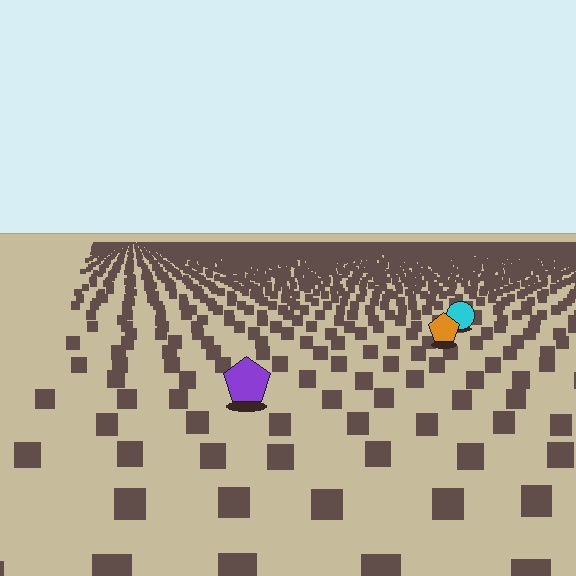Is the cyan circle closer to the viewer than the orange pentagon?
No. The orange pentagon is closer — you can tell from the texture gradient: the ground texture is coarser near it.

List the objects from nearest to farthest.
From nearest to farthest: the purple pentagon, the orange pentagon, the cyan circle.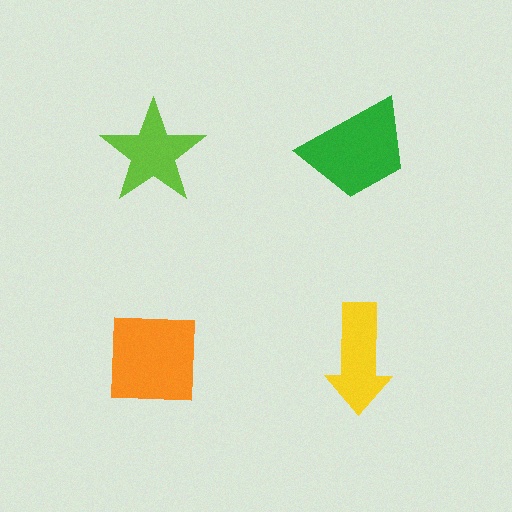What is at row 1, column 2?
A green trapezoid.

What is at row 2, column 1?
An orange square.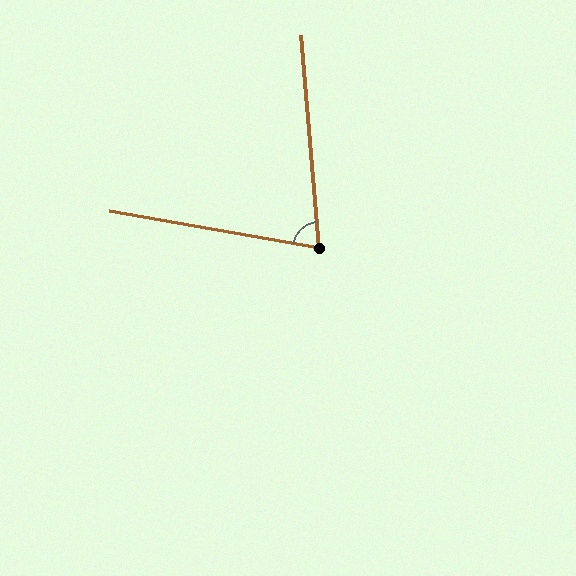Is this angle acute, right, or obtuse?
It is acute.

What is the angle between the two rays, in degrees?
Approximately 75 degrees.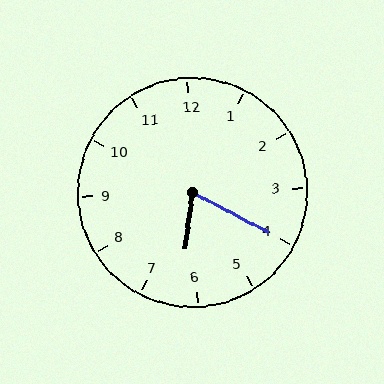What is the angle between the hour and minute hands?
Approximately 70 degrees.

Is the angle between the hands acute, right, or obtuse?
It is acute.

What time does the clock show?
6:20.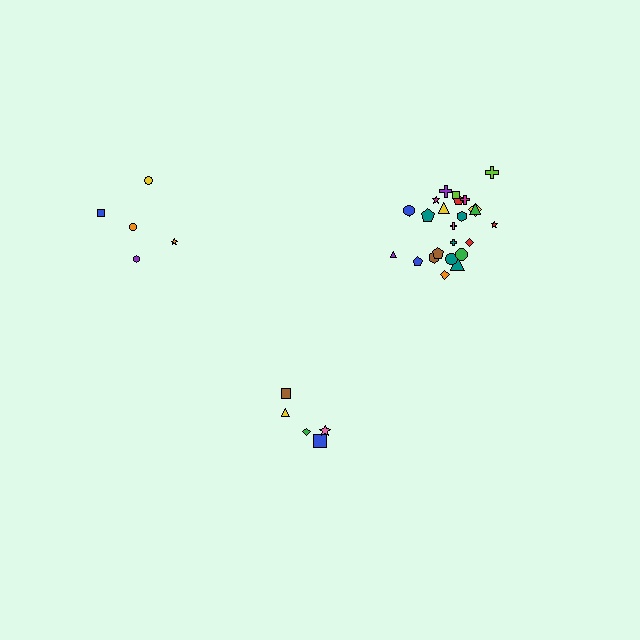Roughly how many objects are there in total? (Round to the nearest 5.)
Roughly 35 objects in total.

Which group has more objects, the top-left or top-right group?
The top-right group.